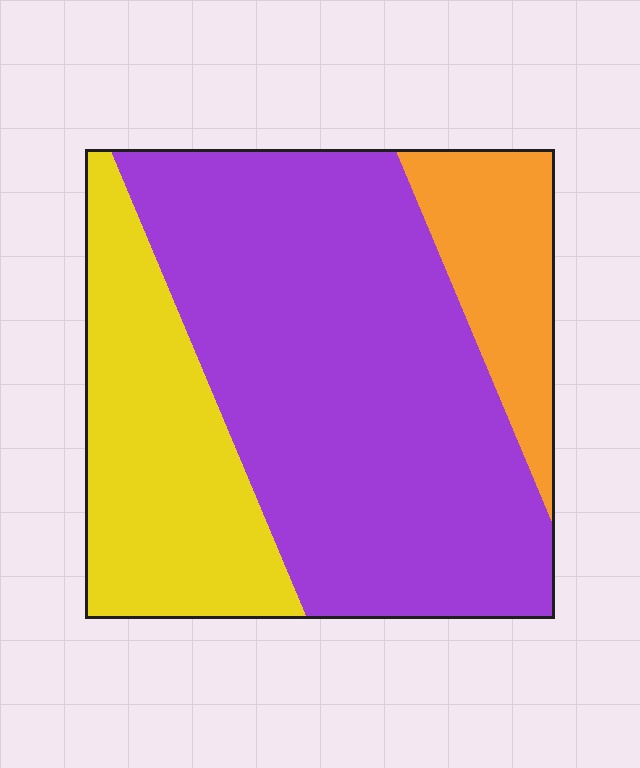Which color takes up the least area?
Orange, at roughly 15%.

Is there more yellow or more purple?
Purple.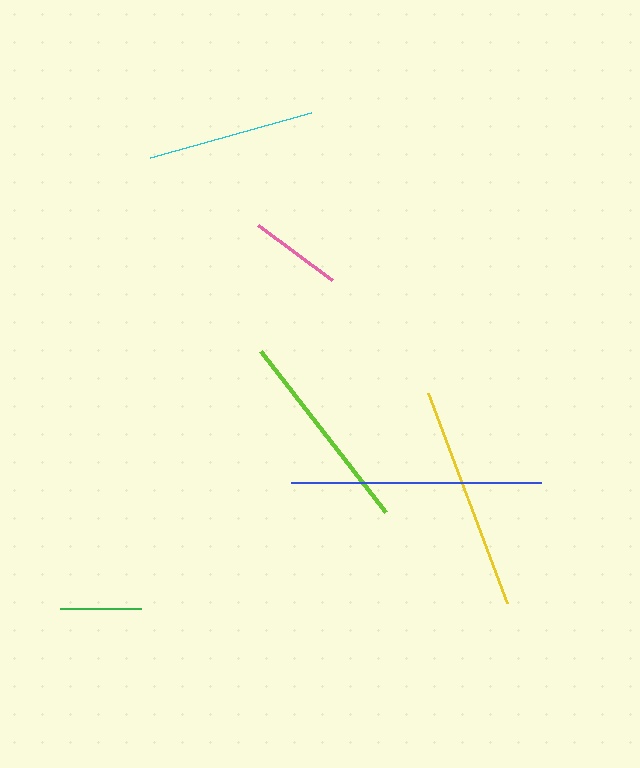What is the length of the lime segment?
The lime segment is approximately 204 pixels long.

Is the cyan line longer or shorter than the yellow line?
The yellow line is longer than the cyan line.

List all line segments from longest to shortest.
From longest to shortest: blue, yellow, lime, cyan, pink, green.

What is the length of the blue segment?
The blue segment is approximately 250 pixels long.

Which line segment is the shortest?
The green line is the shortest at approximately 81 pixels.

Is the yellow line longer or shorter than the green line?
The yellow line is longer than the green line.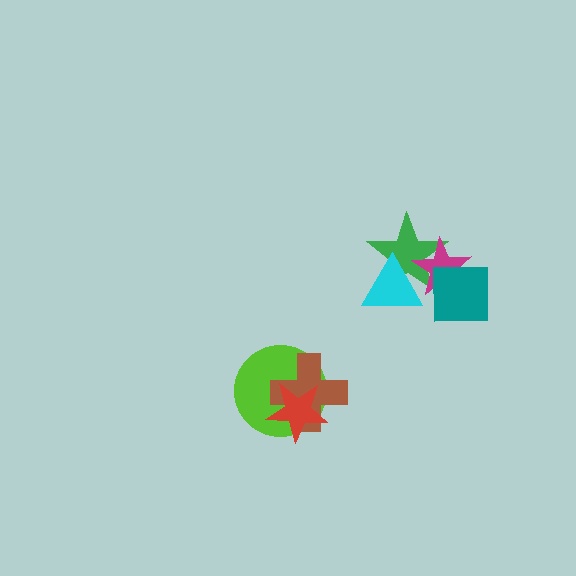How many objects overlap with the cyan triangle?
2 objects overlap with the cyan triangle.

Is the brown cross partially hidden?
Yes, it is partially covered by another shape.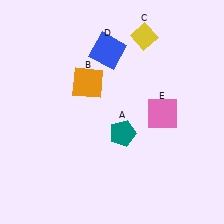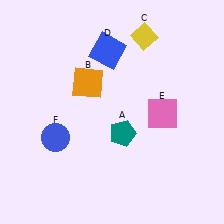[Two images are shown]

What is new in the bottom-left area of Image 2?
A blue circle (F) was added in the bottom-left area of Image 2.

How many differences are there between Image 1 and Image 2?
There is 1 difference between the two images.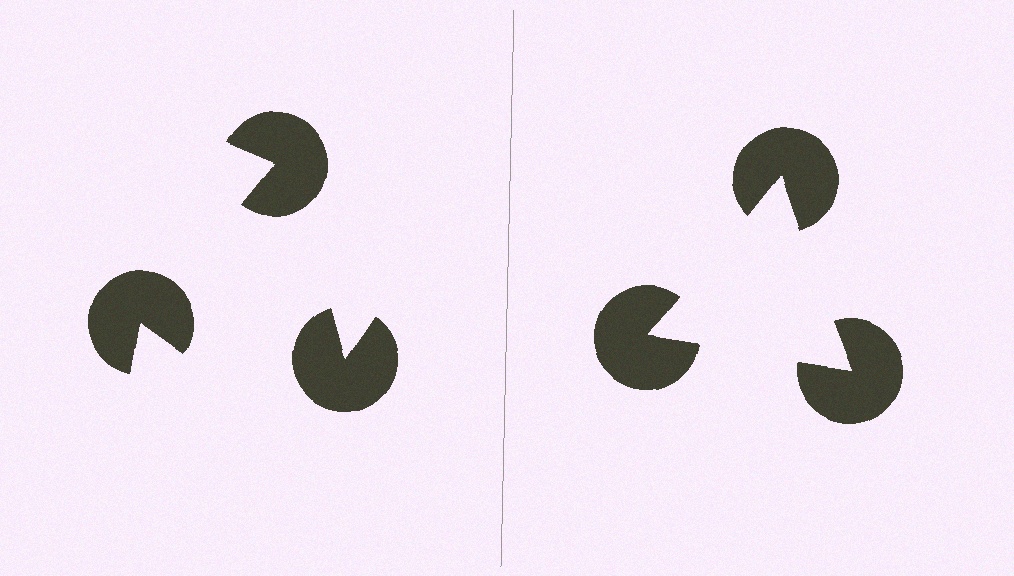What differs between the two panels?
The pac-man discs are positioned identically on both sides; only the wedge orientations differ. On the right they align to a triangle; on the left they are misaligned.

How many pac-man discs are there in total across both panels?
6 — 3 on each side.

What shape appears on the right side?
An illusory triangle.